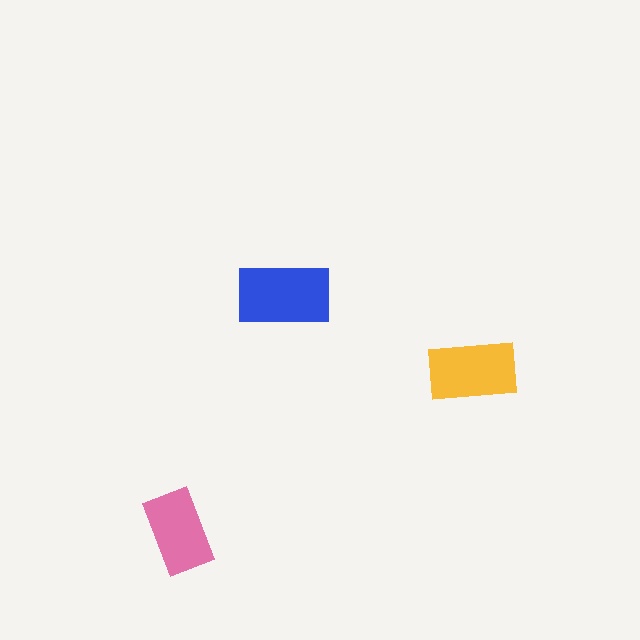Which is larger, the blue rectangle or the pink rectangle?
The blue one.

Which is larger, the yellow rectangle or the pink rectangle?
The yellow one.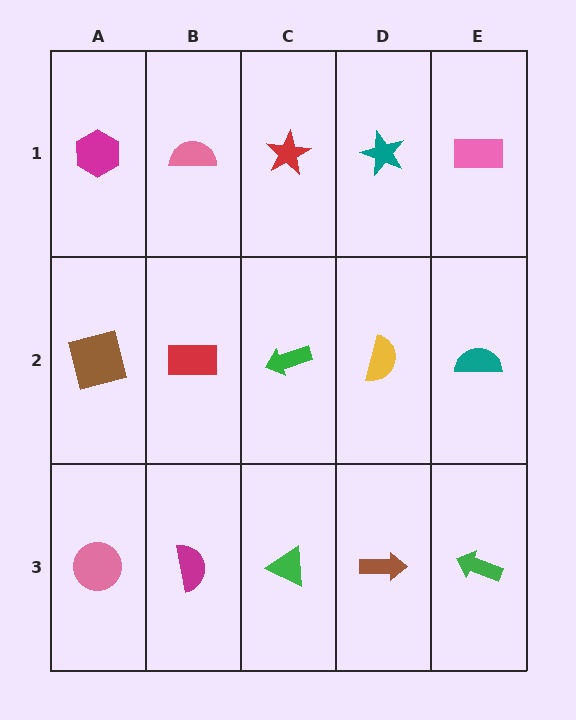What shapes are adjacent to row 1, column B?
A red rectangle (row 2, column B), a magenta hexagon (row 1, column A), a red star (row 1, column C).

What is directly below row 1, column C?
A green arrow.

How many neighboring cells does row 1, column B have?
3.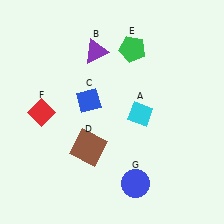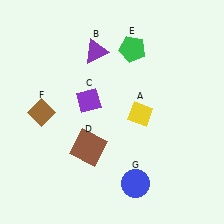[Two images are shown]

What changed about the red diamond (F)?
In Image 1, F is red. In Image 2, it changed to brown.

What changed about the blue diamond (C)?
In Image 1, C is blue. In Image 2, it changed to purple.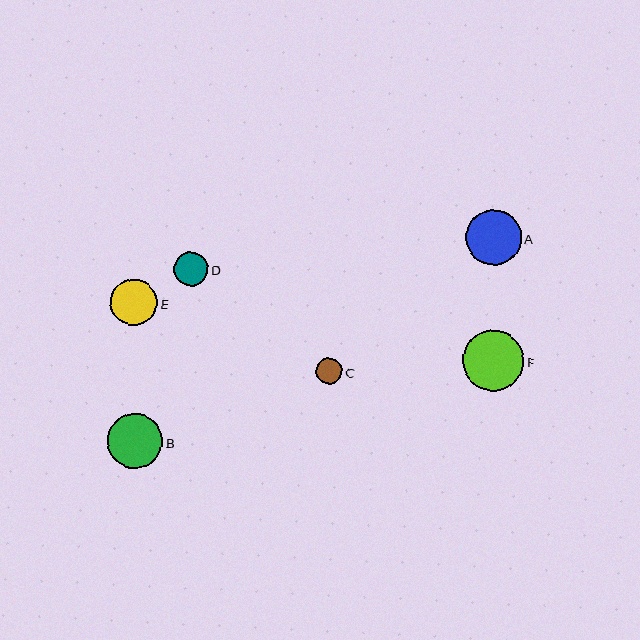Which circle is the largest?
Circle F is the largest with a size of approximately 61 pixels.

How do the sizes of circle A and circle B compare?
Circle A and circle B are approximately the same size.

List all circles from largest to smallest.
From largest to smallest: F, A, B, E, D, C.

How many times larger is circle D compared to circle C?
Circle D is approximately 1.3 times the size of circle C.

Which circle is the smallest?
Circle C is the smallest with a size of approximately 26 pixels.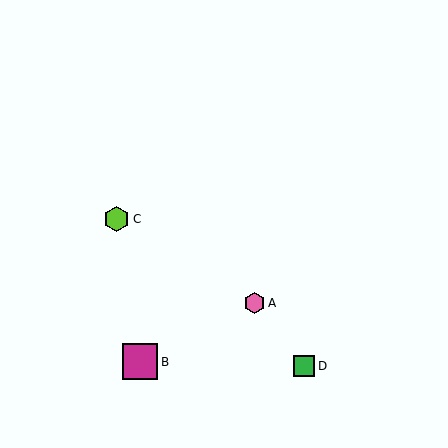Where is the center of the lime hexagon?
The center of the lime hexagon is at (117, 219).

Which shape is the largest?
The magenta square (labeled B) is the largest.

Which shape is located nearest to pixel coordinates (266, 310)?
The pink hexagon (labeled A) at (255, 303) is nearest to that location.